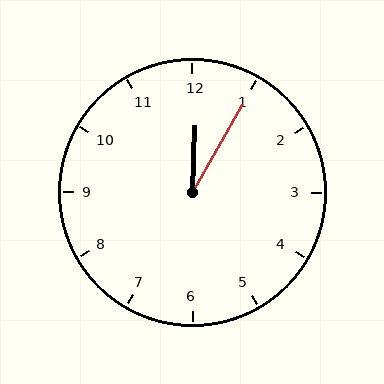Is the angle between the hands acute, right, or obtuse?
It is acute.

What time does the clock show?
12:05.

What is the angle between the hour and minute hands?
Approximately 28 degrees.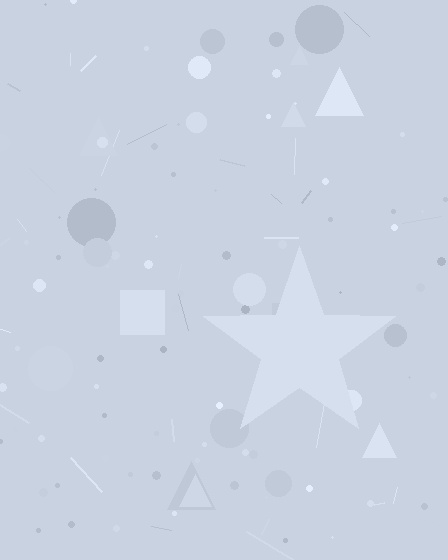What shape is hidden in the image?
A star is hidden in the image.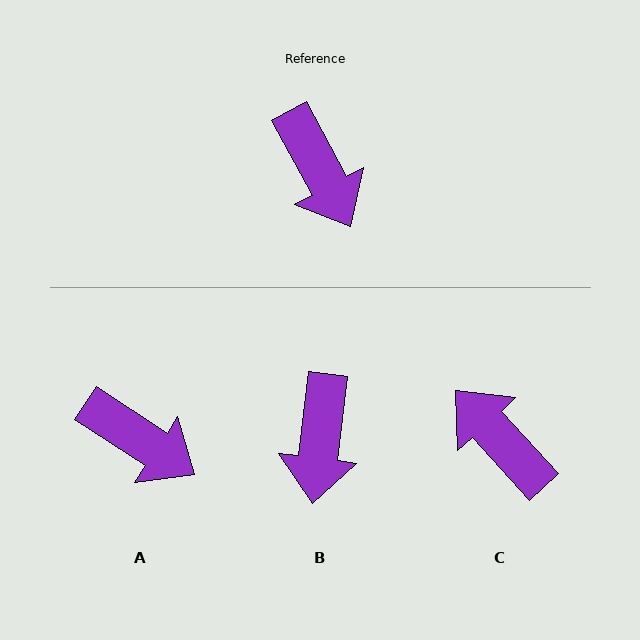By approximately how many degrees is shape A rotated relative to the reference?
Approximately 28 degrees counter-clockwise.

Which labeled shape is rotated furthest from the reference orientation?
C, about 166 degrees away.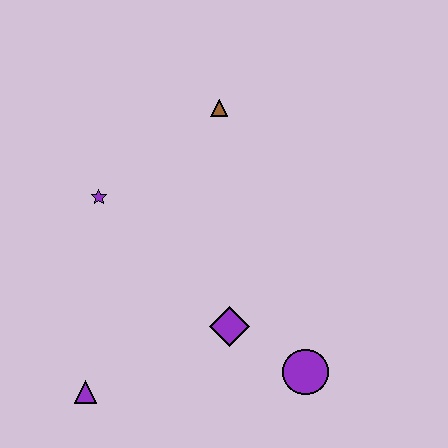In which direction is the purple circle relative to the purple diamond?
The purple circle is to the right of the purple diamond.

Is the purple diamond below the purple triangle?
No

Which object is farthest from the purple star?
The purple circle is farthest from the purple star.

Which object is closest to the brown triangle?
The purple star is closest to the brown triangle.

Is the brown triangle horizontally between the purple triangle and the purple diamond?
Yes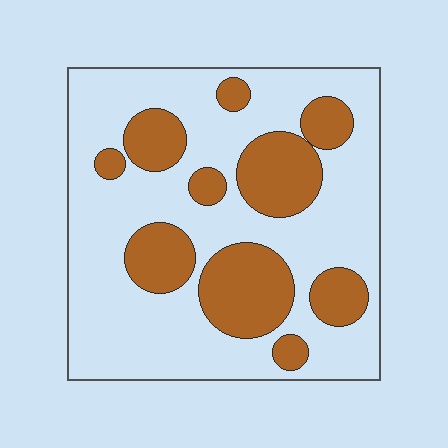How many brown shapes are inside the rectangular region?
10.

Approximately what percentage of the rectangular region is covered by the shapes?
Approximately 30%.